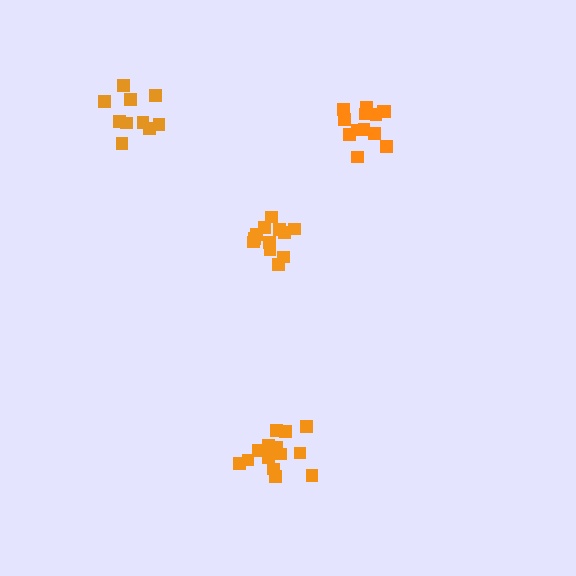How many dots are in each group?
Group 1: 12 dots, Group 2: 14 dots, Group 3: 13 dots, Group 4: 10 dots (49 total).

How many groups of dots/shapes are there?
There are 4 groups.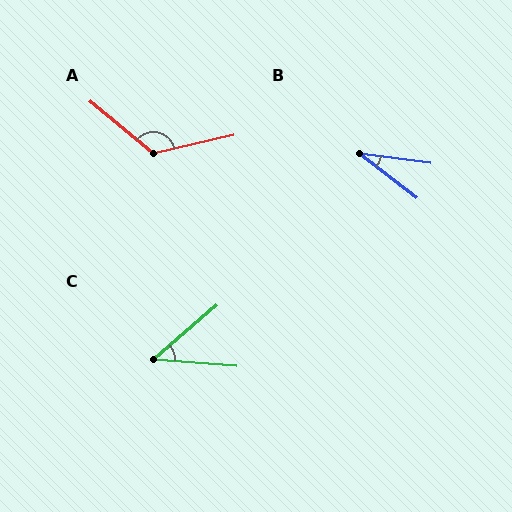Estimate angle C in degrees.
Approximately 45 degrees.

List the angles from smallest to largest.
B (30°), C (45°), A (128°).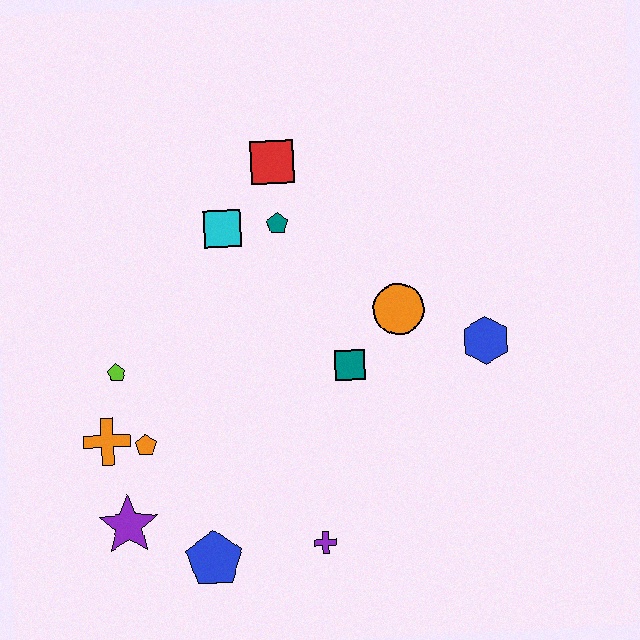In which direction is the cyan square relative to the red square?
The cyan square is below the red square.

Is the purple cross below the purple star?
Yes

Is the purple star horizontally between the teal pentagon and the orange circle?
No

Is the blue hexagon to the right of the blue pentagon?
Yes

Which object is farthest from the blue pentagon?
The red square is farthest from the blue pentagon.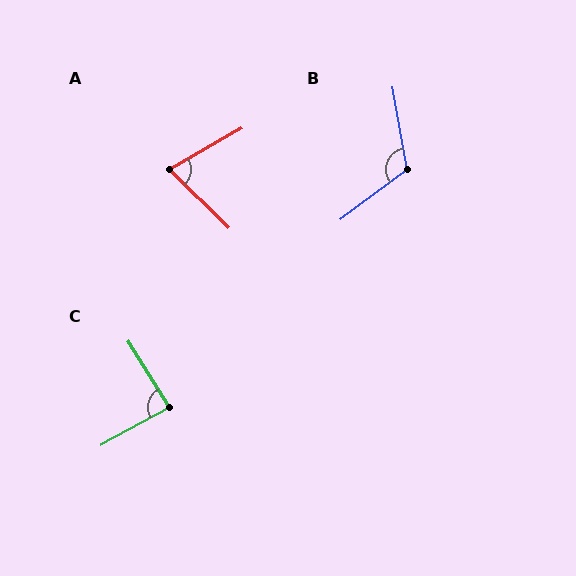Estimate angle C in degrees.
Approximately 87 degrees.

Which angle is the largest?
B, at approximately 117 degrees.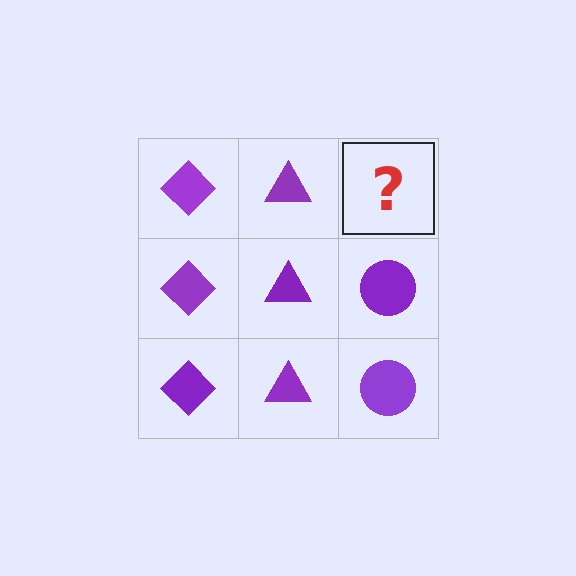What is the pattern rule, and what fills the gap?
The rule is that each column has a consistent shape. The gap should be filled with a purple circle.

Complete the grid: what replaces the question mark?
The question mark should be replaced with a purple circle.